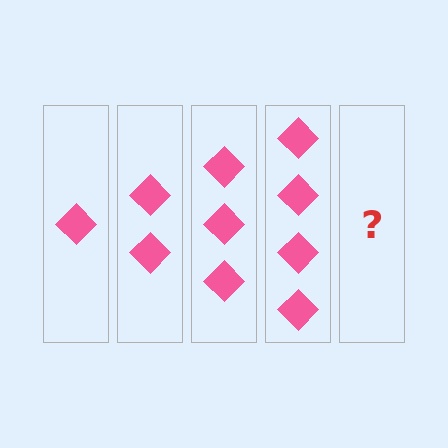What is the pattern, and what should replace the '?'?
The pattern is that each step adds one more diamond. The '?' should be 5 diamonds.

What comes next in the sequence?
The next element should be 5 diamonds.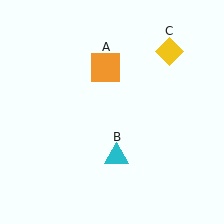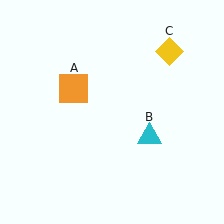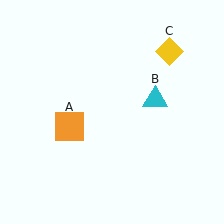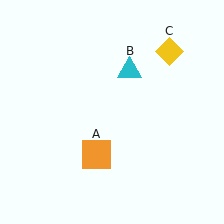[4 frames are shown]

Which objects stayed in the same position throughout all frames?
Yellow diamond (object C) remained stationary.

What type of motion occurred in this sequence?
The orange square (object A), cyan triangle (object B) rotated counterclockwise around the center of the scene.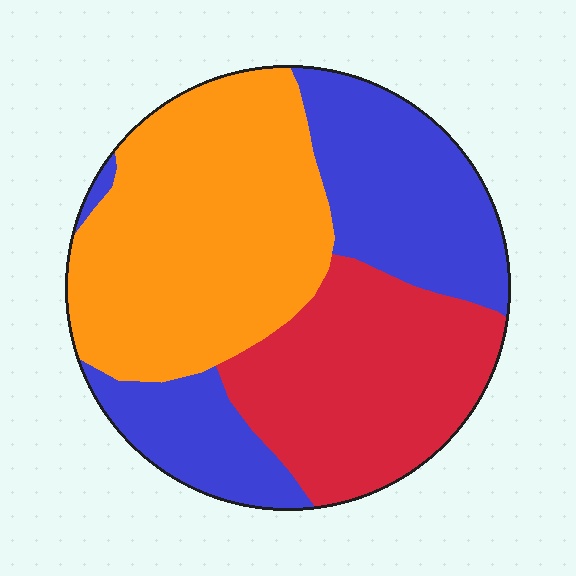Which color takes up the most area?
Orange, at roughly 40%.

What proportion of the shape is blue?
Blue takes up about one third (1/3) of the shape.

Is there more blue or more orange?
Orange.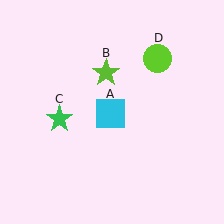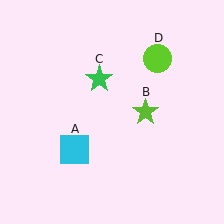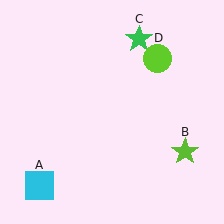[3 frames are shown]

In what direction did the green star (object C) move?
The green star (object C) moved up and to the right.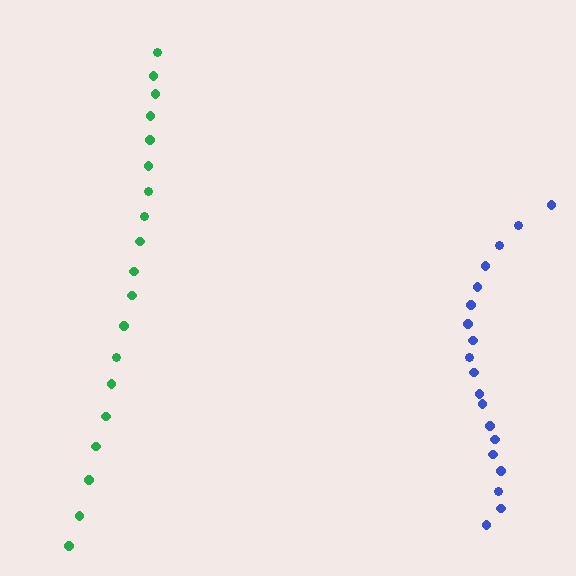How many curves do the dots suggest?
There are 2 distinct paths.